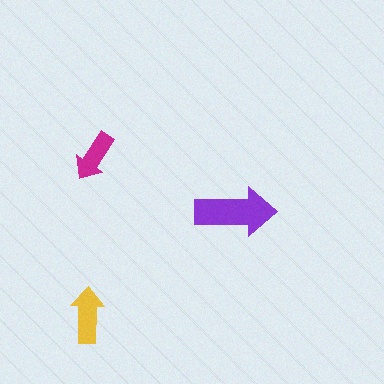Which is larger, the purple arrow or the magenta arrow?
The purple one.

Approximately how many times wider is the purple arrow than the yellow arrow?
About 1.5 times wider.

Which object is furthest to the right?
The purple arrow is rightmost.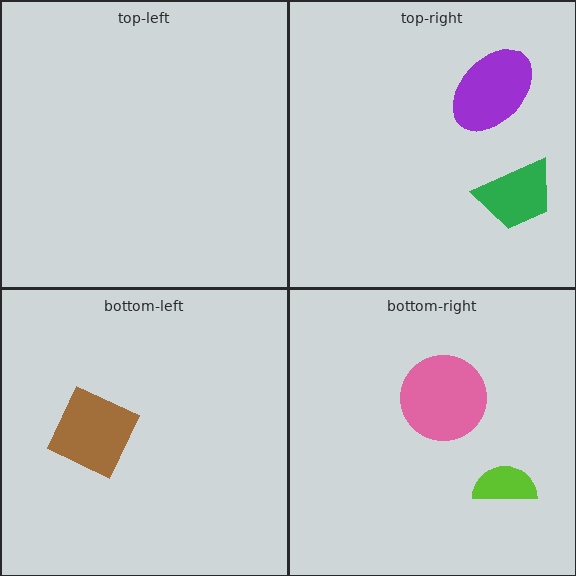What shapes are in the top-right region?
The purple ellipse, the green trapezoid.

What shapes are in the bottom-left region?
The brown diamond.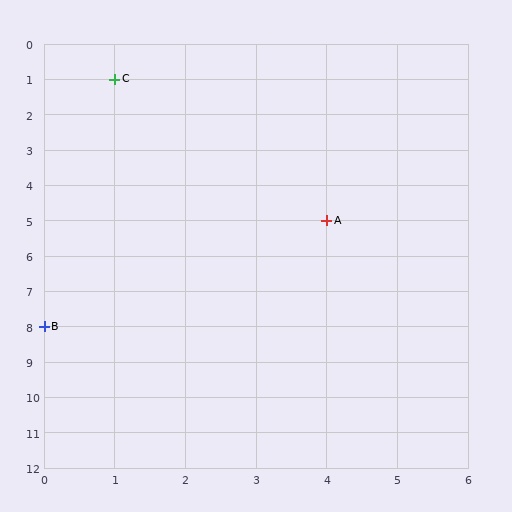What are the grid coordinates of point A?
Point A is at grid coordinates (4, 5).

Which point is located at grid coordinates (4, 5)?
Point A is at (4, 5).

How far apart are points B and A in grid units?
Points B and A are 4 columns and 3 rows apart (about 5.0 grid units diagonally).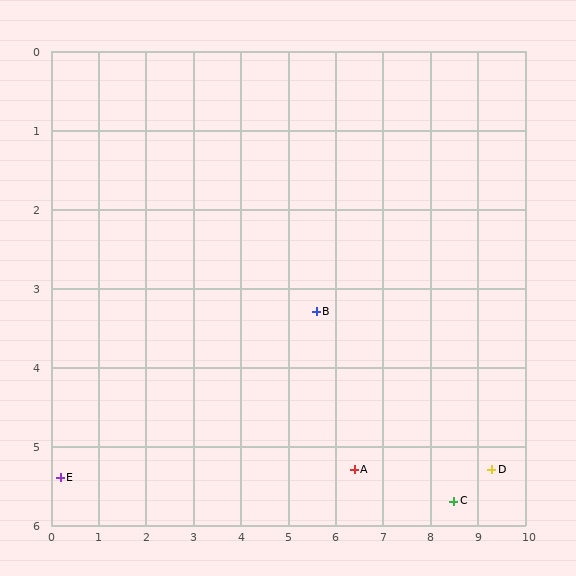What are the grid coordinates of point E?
Point E is at approximately (0.2, 5.4).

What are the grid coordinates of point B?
Point B is at approximately (5.6, 3.3).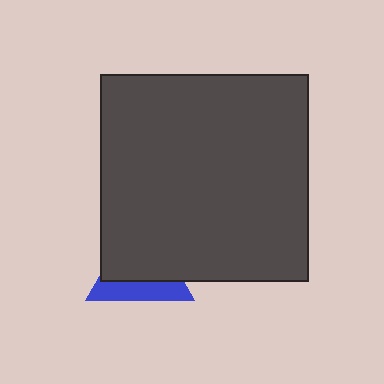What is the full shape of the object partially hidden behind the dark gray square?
The partially hidden object is a blue triangle.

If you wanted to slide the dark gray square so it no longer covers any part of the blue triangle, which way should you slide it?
Slide it up — that is the most direct way to separate the two shapes.